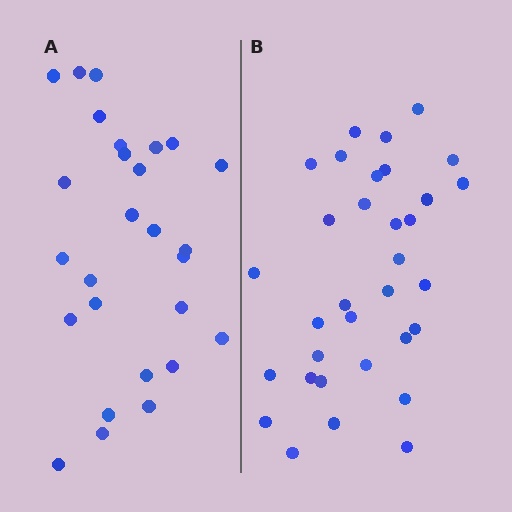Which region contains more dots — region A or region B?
Region B (the right region) has more dots.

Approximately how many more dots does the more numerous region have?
Region B has about 6 more dots than region A.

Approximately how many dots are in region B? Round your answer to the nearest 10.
About 30 dots. (The exact count is 33, which rounds to 30.)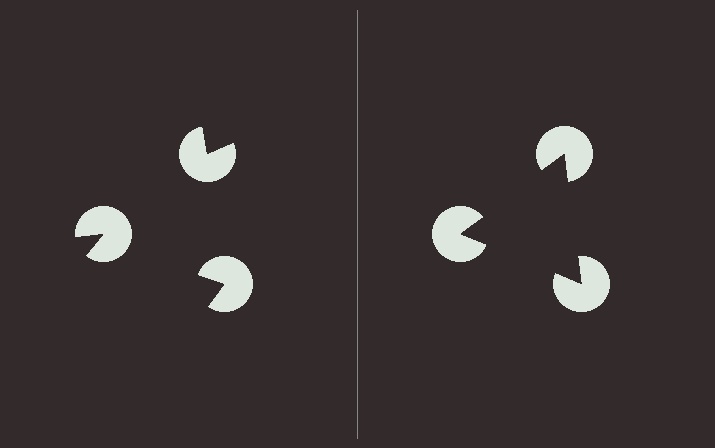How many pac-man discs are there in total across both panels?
6 — 3 on each side.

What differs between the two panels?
The pac-man discs are positioned identically on both sides; only the wedge orientations differ. On the right they align to a triangle; on the left they are misaligned.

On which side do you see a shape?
An illusory triangle appears on the right side. On the left side the wedge cuts are rotated, so no coherent shape forms.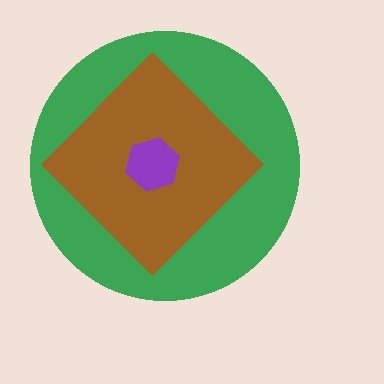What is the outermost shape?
The green circle.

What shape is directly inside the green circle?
The brown diamond.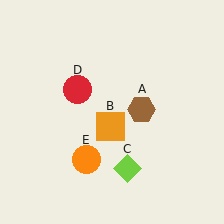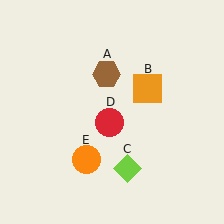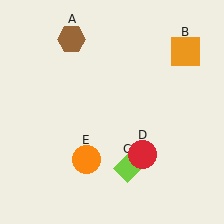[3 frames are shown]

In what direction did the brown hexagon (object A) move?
The brown hexagon (object A) moved up and to the left.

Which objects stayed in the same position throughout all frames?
Lime diamond (object C) and orange circle (object E) remained stationary.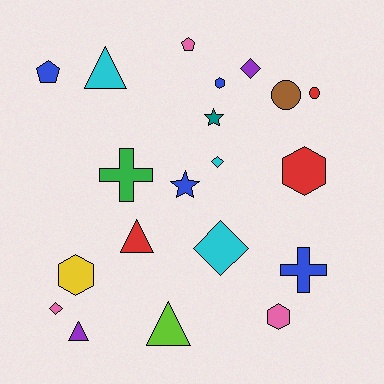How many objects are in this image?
There are 20 objects.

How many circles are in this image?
There are 2 circles.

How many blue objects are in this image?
There are 4 blue objects.